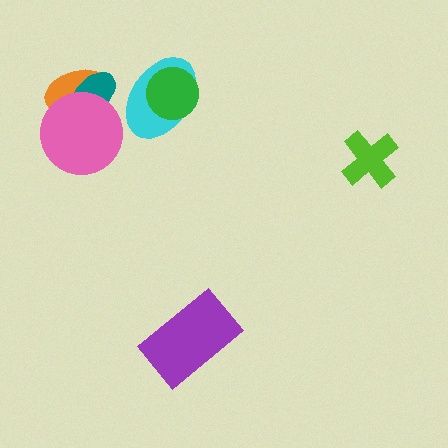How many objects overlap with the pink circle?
2 objects overlap with the pink circle.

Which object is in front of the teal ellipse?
The pink circle is in front of the teal ellipse.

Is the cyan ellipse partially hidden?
Yes, it is partially covered by another shape.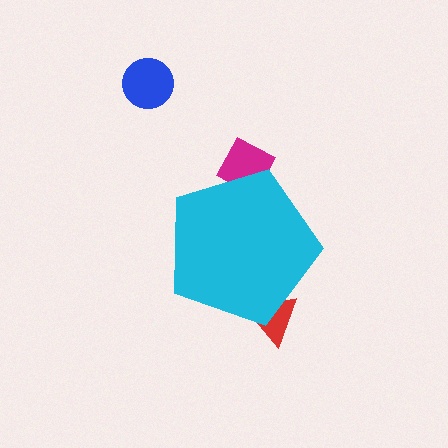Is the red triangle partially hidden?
Yes, the red triangle is partially hidden behind the cyan pentagon.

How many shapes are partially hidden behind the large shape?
2 shapes are partially hidden.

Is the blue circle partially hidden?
No, the blue circle is fully visible.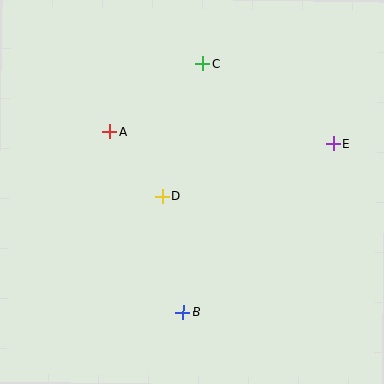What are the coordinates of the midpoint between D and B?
The midpoint between D and B is at (173, 254).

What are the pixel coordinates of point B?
Point B is at (183, 312).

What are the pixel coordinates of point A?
Point A is at (110, 132).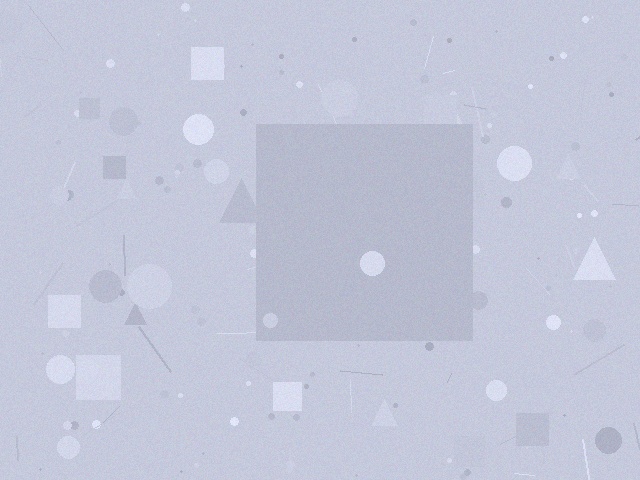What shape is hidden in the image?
A square is hidden in the image.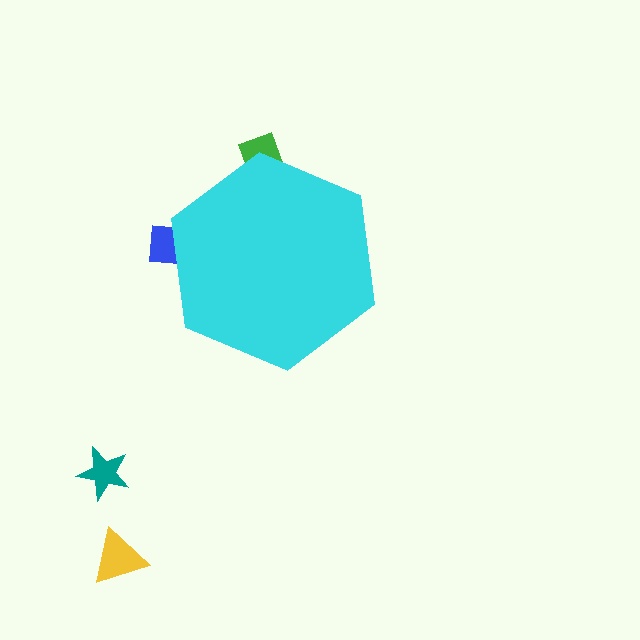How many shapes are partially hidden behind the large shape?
2 shapes are partially hidden.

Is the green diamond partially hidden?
Yes, the green diamond is partially hidden behind the cyan hexagon.